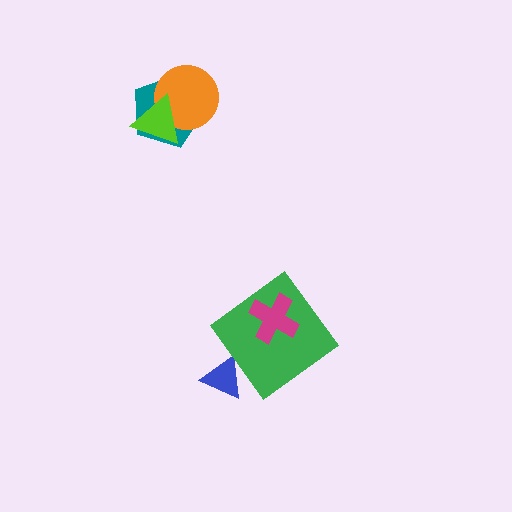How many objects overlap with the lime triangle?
2 objects overlap with the lime triangle.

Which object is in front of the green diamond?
The magenta cross is in front of the green diamond.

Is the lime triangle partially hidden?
No, no other shape covers it.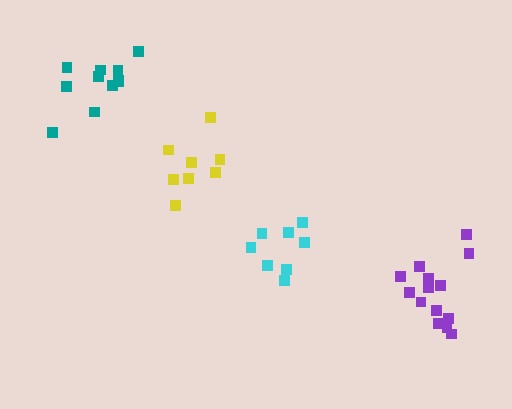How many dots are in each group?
Group 1: 8 dots, Group 2: 8 dots, Group 3: 11 dots, Group 4: 14 dots (41 total).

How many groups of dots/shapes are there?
There are 4 groups.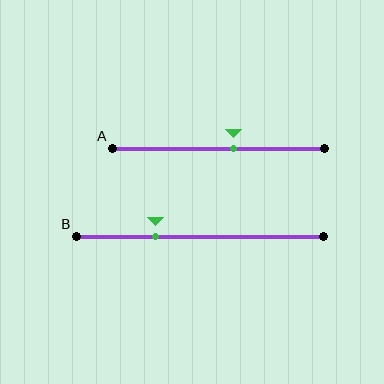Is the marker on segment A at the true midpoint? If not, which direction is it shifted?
No, the marker on segment A is shifted to the right by about 7% of the segment length.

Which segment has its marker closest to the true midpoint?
Segment A has its marker closest to the true midpoint.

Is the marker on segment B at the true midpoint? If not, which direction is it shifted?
No, the marker on segment B is shifted to the left by about 18% of the segment length.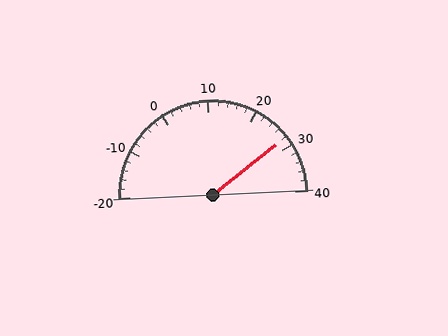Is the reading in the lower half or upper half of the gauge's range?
The reading is in the upper half of the range (-20 to 40).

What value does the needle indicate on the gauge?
The needle indicates approximately 28.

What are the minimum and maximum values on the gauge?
The gauge ranges from -20 to 40.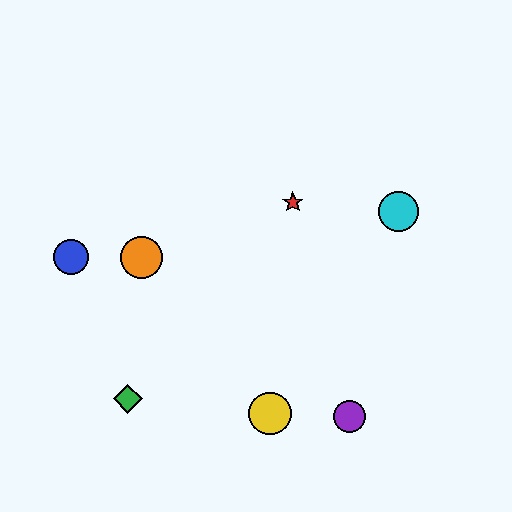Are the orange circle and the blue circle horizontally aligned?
Yes, both are at y≈257.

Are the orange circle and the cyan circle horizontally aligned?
No, the orange circle is at y≈257 and the cyan circle is at y≈211.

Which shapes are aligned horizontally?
The blue circle, the orange circle are aligned horizontally.